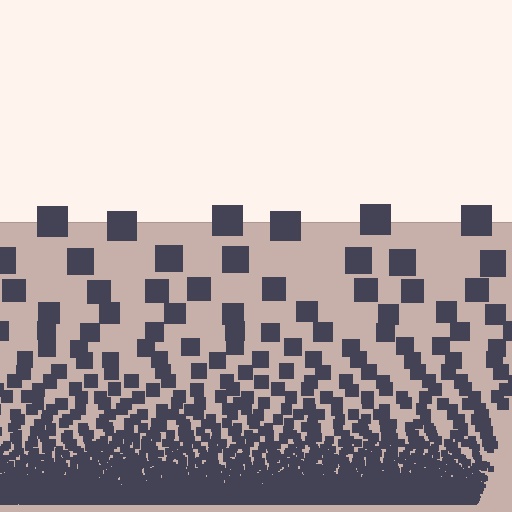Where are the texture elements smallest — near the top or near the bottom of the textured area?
Near the bottom.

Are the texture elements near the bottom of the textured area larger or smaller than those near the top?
Smaller. The gradient is inverted — elements near the bottom are smaller and denser.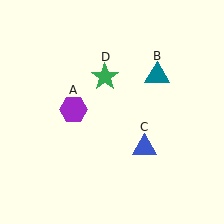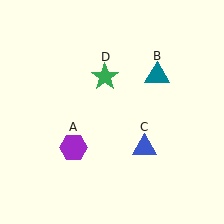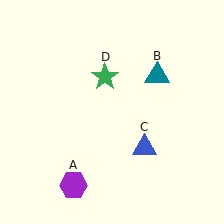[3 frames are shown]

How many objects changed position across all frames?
1 object changed position: purple hexagon (object A).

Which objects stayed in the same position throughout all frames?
Teal triangle (object B) and blue triangle (object C) and green star (object D) remained stationary.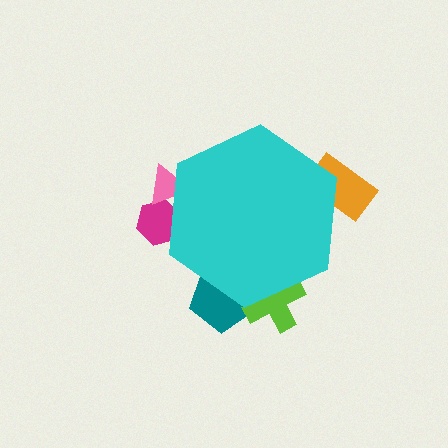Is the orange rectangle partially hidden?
Yes, the orange rectangle is partially hidden behind the cyan hexagon.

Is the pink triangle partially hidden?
Yes, the pink triangle is partially hidden behind the cyan hexagon.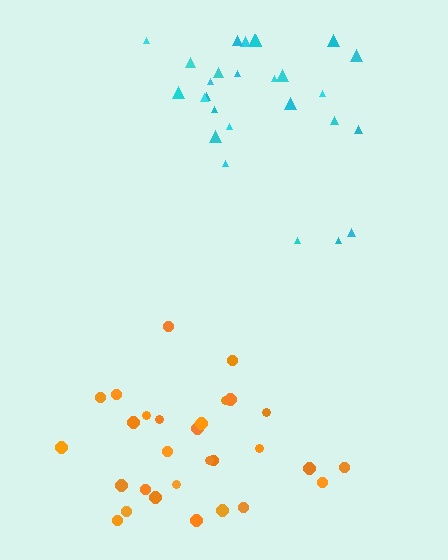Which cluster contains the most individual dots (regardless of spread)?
Orange (29).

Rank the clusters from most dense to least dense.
cyan, orange.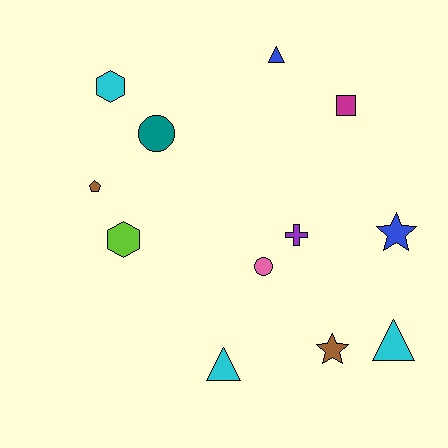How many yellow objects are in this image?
There are no yellow objects.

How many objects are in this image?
There are 12 objects.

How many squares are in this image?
There is 1 square.